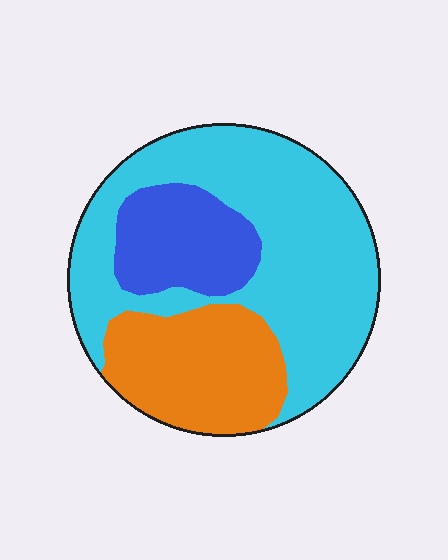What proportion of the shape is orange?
Orange takes up about one quarter (1/4) of the shape.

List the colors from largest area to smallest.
From largest to smallest: cyan, orange, blue.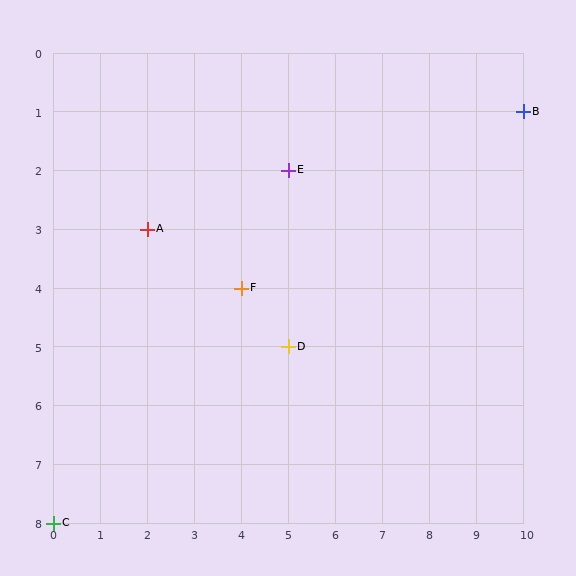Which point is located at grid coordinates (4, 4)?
Point F is at (4, 4).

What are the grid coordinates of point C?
Point C is at grid coordinates (0, 8).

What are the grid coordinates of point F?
Point F is at grid coordinates (4, 4).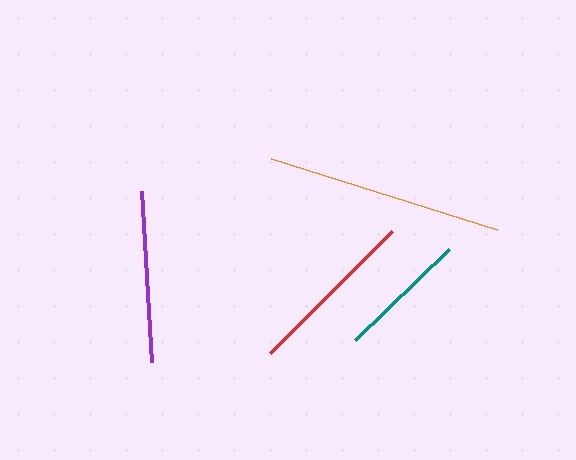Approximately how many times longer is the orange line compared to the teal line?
The orange line is approximately 1.8 times the length of the teal line.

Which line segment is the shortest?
The teal line is the shortest at approximately 131 pixels.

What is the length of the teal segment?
The teal segment is approximately 131 pixels long.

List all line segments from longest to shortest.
From longest to shortest: orange, red, purple, teal.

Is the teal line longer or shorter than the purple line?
The purple line is longer than the teal line.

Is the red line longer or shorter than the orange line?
The orange line is longer than the red line.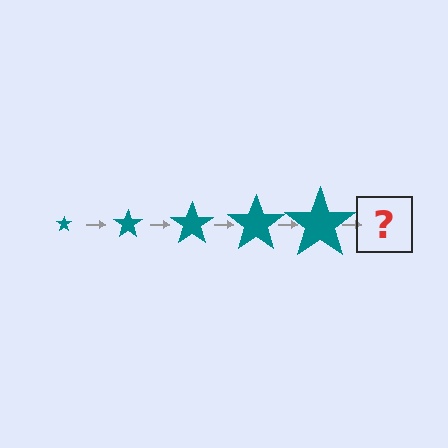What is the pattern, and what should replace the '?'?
The pattern is that the star gets progressively larger each step. The '?' should be a teal star, larger than the previous one.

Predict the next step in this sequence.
The next step is a teal star, larger than the previous one.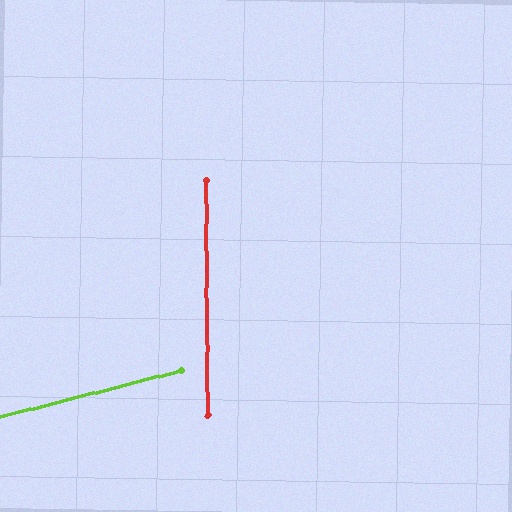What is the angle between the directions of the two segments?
Approximately 76 degrees.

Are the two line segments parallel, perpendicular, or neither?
Neither parallel nor perpendicular — they differ by about 76°.